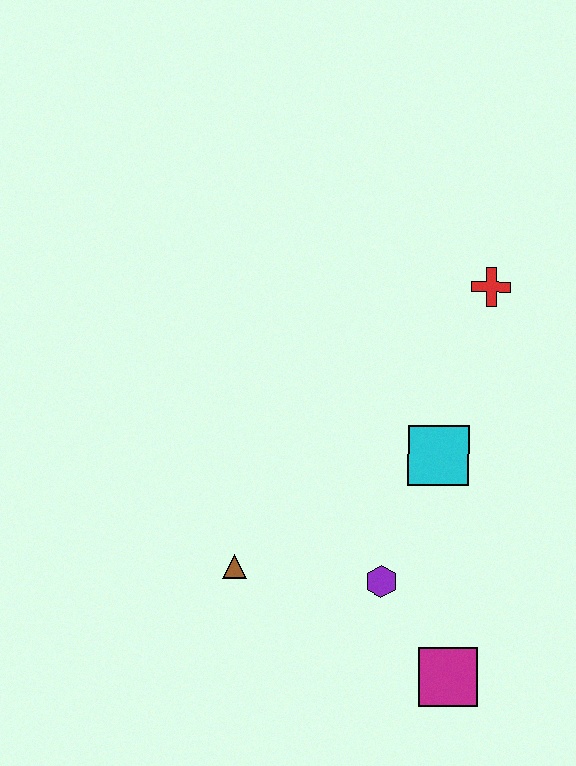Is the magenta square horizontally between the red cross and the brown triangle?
Yes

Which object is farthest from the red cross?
The magenta square is farthest from the red cross.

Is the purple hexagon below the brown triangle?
Yes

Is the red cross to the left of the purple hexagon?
No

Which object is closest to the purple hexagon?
The magenta square is closest to the purple hexagon.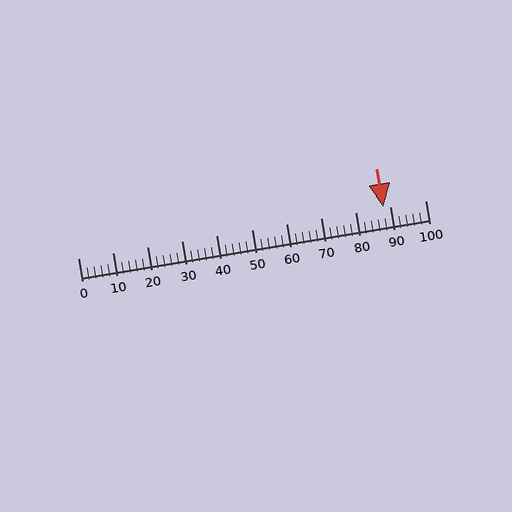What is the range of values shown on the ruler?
The ruler shows values from 0 to 100.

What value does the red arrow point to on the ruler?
The red arrow points to approximately 88.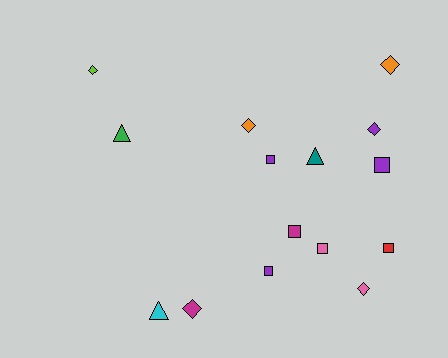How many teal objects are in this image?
There is 1 teal object.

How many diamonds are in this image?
There are 6 diamonds.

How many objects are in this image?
There are 15 objects.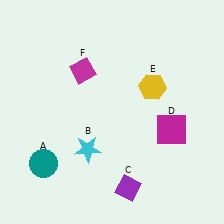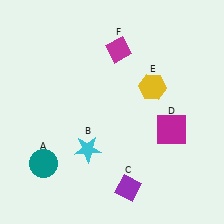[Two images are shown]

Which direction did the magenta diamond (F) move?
The magenta diamond (F) moved right.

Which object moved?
The magenta diamond (F) moved right.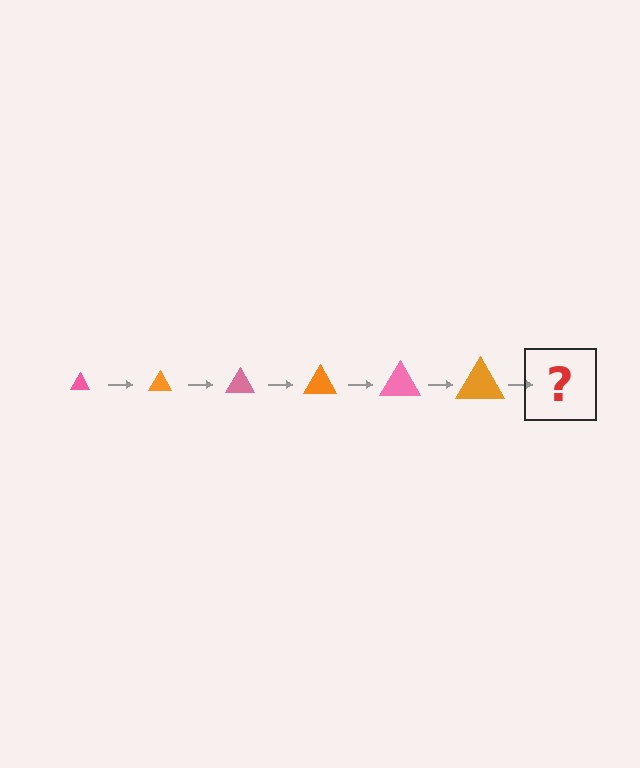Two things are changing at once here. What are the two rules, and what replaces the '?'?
The two rules are that the triangle grows larger each step and the color cycles through pink and orange. The '?' should be a pink triangle, larger than the previous one.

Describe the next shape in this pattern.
It should be a pink triangle, larger than the previous one.